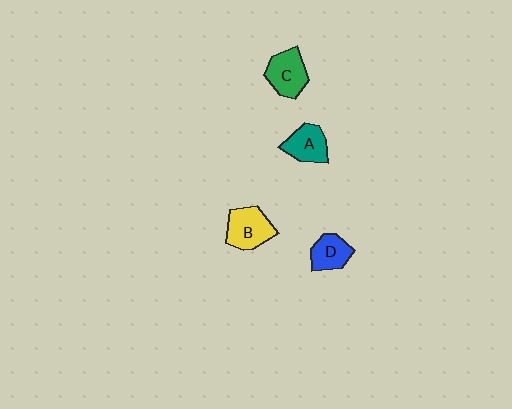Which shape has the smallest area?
Shape D (blue).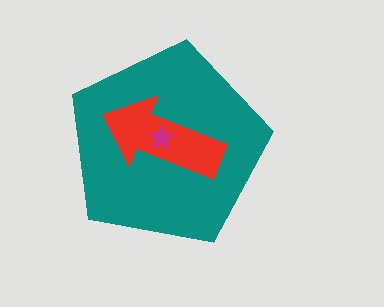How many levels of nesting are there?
3.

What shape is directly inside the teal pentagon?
The red arrow.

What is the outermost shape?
The teal pentagon.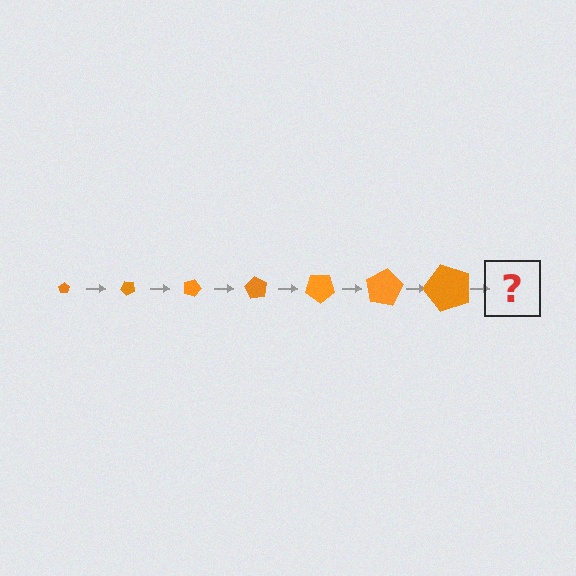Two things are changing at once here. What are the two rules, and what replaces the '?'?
The two rules are that the pentagon grows larger each step and it rotates 45 degrees each step. The '?' should be a pentagon, larger than the previous one and rotated 315 degrees from the start.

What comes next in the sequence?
The next element should be a pentagon, larger than the previous one and rotated 315 degrees from the start.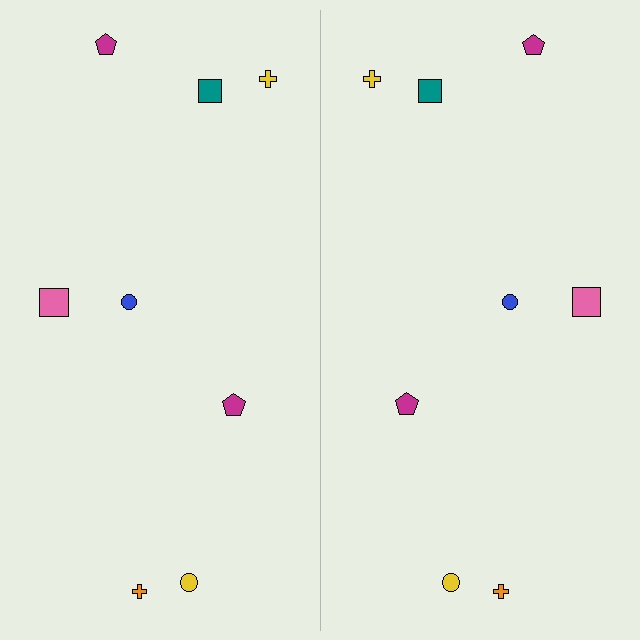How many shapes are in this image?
There are 16 shapes in this image.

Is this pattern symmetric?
Yes, this pattern has bilateral (reflection) symmetry.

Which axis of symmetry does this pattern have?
The pattern has a vertical axis of symmetry running through the center of the image.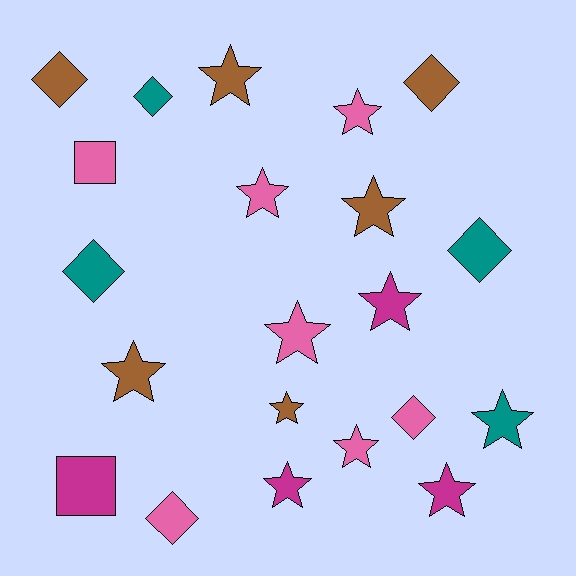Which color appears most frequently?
Pink, with 7 objects.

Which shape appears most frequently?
Star, with 12 objects.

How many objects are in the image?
There are 21 objects.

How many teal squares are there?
There are no teal squares.